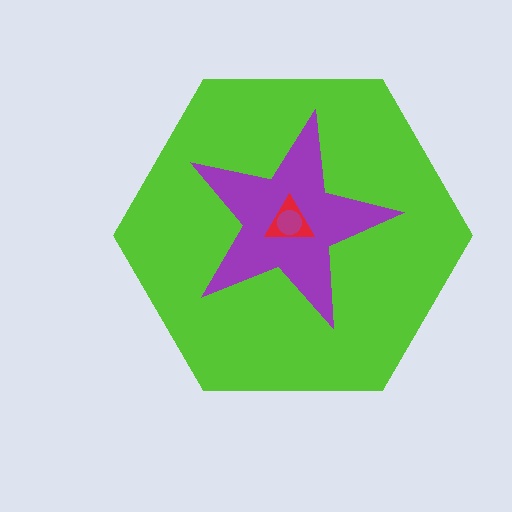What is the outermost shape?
The lime hexagon.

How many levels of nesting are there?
4.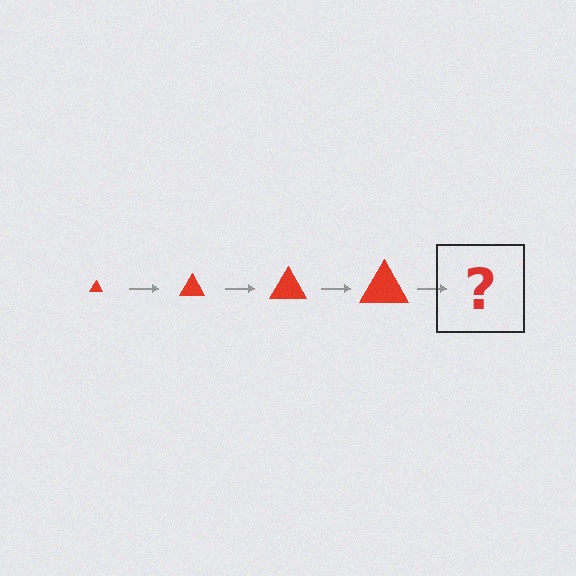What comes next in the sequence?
The next element should be a red triangle, larger than the previous one.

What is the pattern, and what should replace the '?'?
The pattern is that the triangle gets progressively larger each step. The '?' should be a red triangle, larger than the previous one.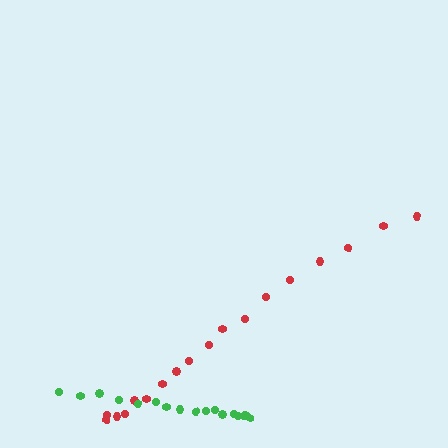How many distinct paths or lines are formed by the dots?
There are 2 distinct paths.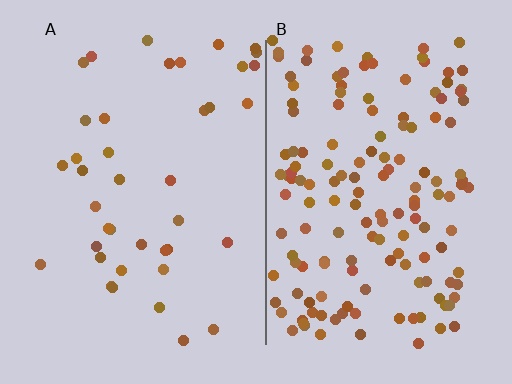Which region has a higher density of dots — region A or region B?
B (the right).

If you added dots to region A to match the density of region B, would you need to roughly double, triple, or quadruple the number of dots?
Approximately quadruple.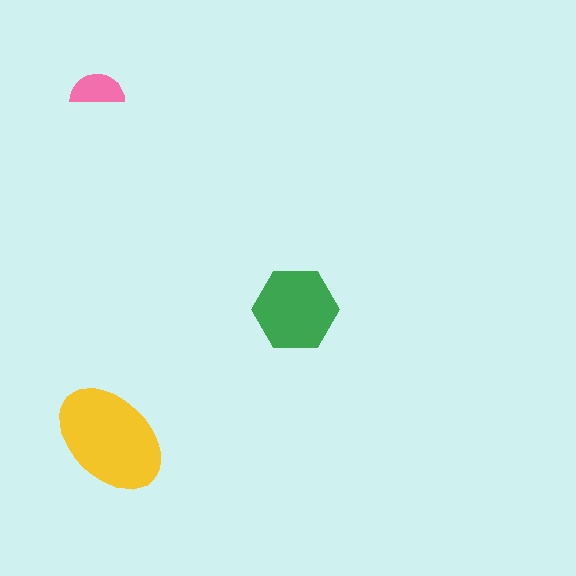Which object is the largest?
The yellow ellipse.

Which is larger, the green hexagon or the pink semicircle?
The green hexagon.